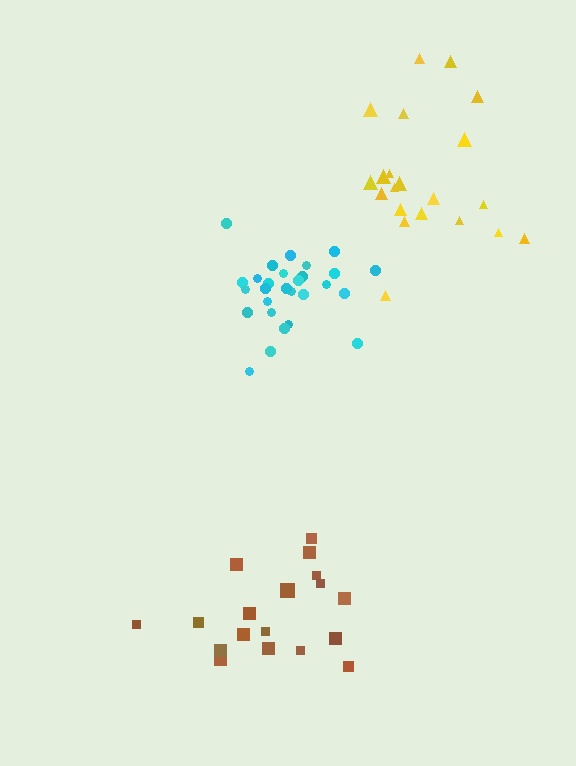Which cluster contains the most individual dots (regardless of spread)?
Cyan (28).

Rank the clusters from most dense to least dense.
cyan, yellow, brown.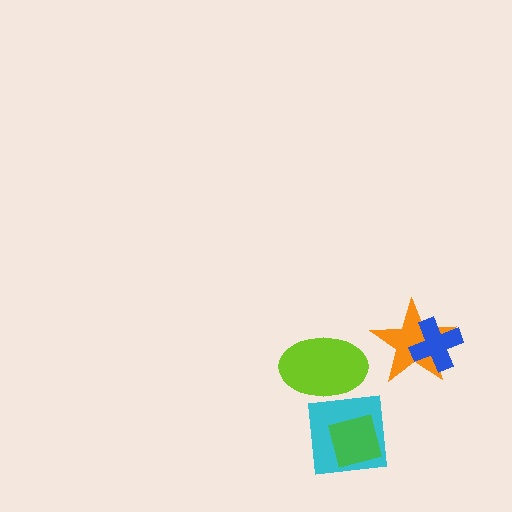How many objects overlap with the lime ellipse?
1 object overlaps with the lime ellipse.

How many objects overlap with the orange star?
1 object overlaps with the orange star.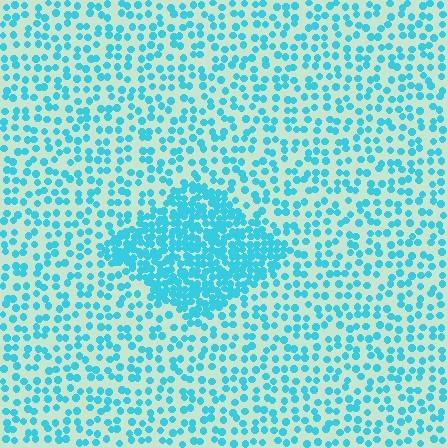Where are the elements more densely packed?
The elements are more densely packed inside the diamond boundary.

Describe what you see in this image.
The image contains small cyan elements arranged at two different densities. A diamond-shaped region is visible where the elements are more densely packed than the surrounding area.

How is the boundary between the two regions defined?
The boundary is defined by a change in element density (approximately 2.6x ratio). All elements are the same color, size, and shape.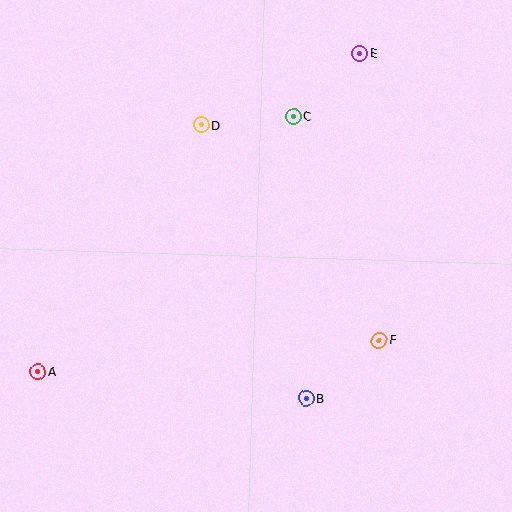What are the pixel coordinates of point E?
Point E is at (360, 53).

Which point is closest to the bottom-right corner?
Point F is closest to the bottom-right corner.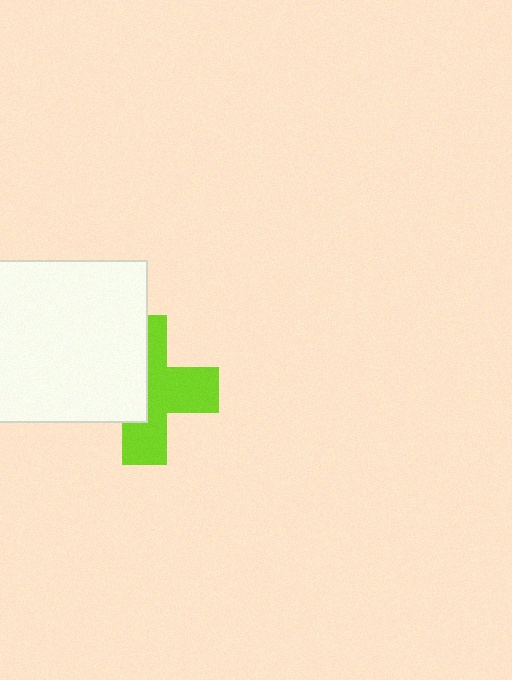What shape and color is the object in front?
The object in front is a white square.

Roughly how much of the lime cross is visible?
About half of it is visible (roughly 55%).